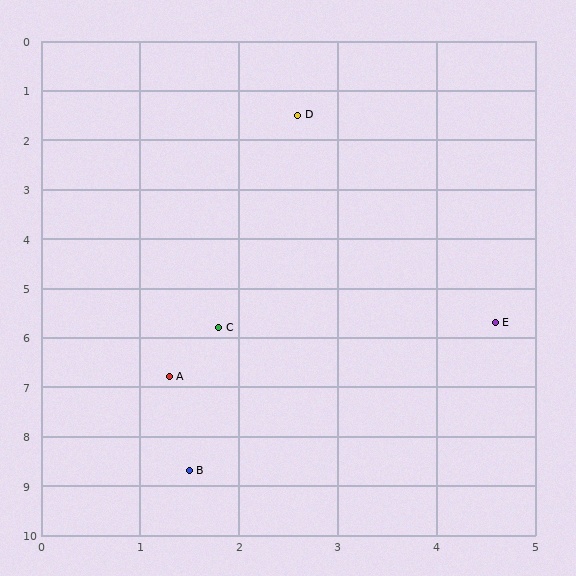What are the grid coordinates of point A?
Point A is at approximately (1.3, 6.8).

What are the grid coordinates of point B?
Point B is at approximately (1.5, 8.7).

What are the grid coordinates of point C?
Point C is at approximately (1.8, 5.8).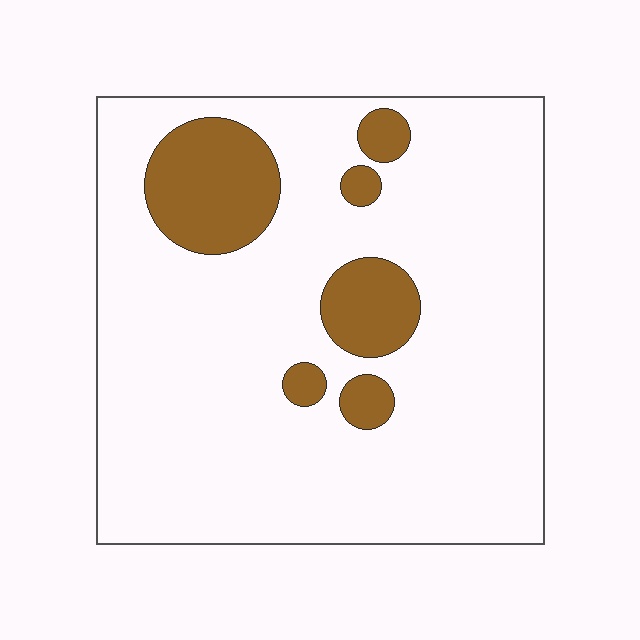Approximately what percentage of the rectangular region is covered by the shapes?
Approximately 15%.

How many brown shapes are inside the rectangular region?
6.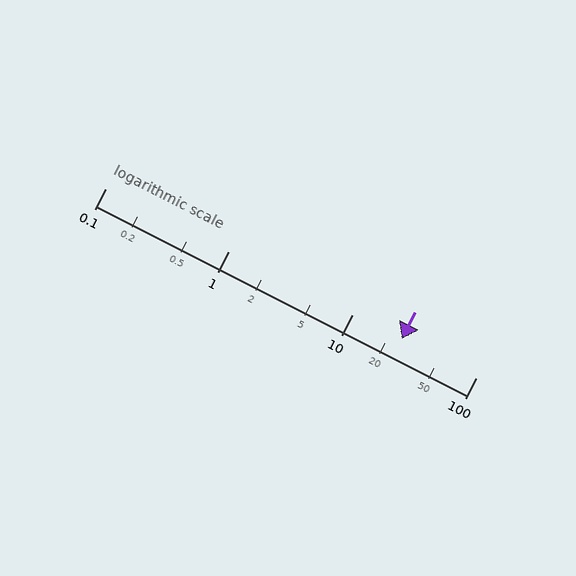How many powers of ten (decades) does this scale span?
The scale spans 3 decades, from 0.1 to 100.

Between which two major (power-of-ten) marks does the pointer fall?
The pointer is between 10 and 100.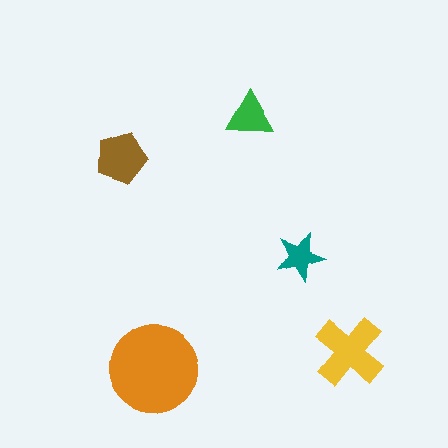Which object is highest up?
The green triangle is topmost.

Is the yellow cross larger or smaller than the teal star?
Larger.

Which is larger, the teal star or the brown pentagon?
The brown pentagon.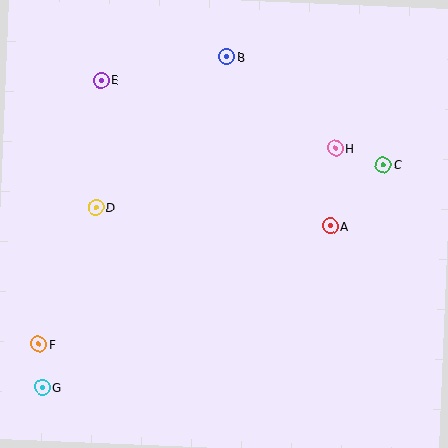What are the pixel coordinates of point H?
Point H is at (335, 148).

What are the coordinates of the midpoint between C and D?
The midpoint between C and D is at (239, 186).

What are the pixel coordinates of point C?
Point C is at (383, 165).